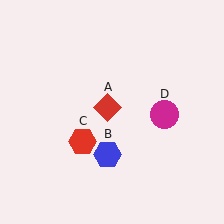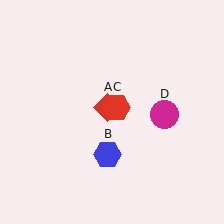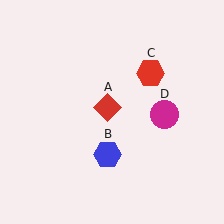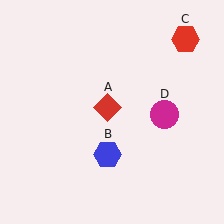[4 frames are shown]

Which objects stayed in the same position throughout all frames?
Red diamond (object A) and blue hexagon (object B) and magenta circle (object D) remained stationary.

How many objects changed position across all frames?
1 object changed position: red hexagon (object C).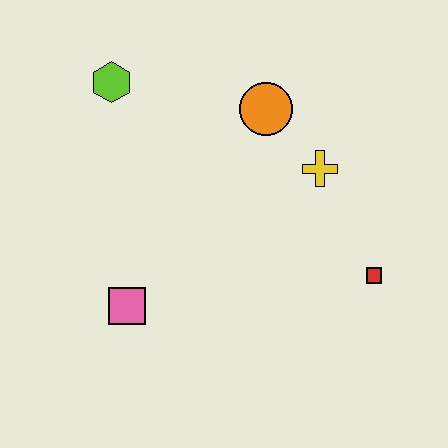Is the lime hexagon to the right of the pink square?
No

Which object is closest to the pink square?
The lime hexagon is closest to the pink square.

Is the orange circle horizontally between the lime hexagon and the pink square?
No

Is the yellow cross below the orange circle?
Yes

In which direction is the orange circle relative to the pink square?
The orange circle is above the pink square.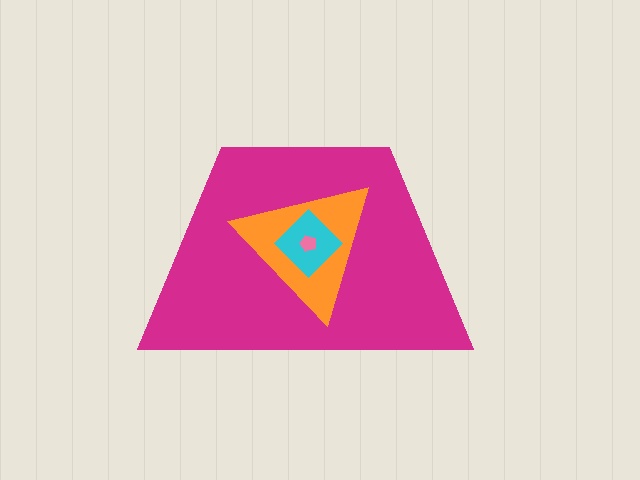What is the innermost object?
The pink pentagon.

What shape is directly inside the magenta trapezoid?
The orange triangle.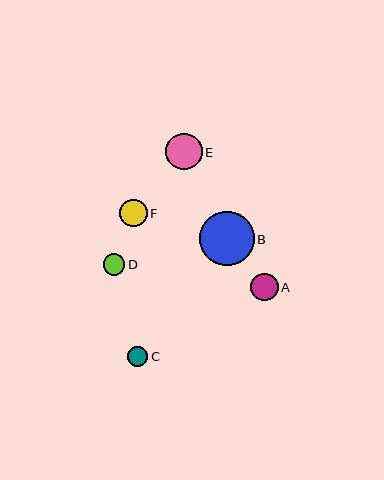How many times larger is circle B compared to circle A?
Circle B is approximately 2.0 times the size of circle A.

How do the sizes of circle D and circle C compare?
Circle D and circle C are approximately the same size.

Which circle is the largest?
Circle B is the largest with a size of approximately 54 pixels.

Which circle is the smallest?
Circle C is the smallest with a size of approximately 20 pixels.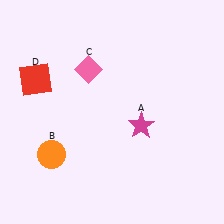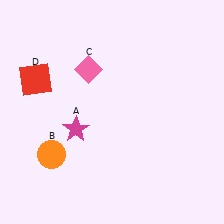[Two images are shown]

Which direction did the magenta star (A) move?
The magenta star (A) moved left.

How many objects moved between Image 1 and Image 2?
1 object moved between the two images.